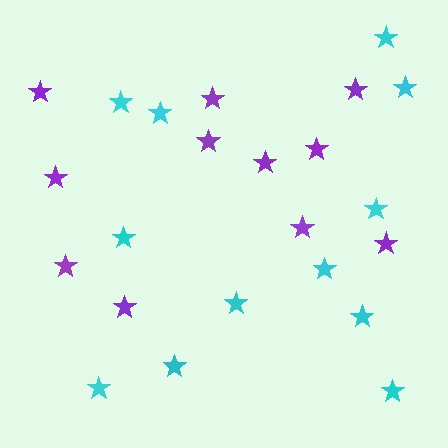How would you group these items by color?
There are 2 groups: one group of cyan stars (12) and one group of purple stars (11).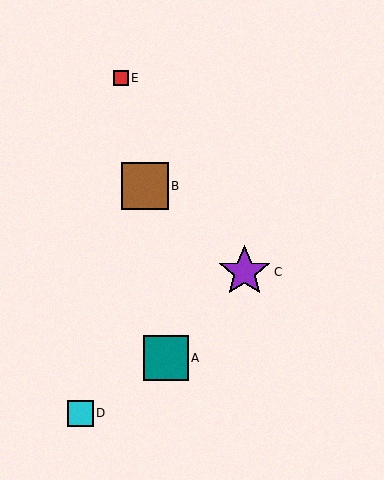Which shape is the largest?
The purple star (labeled C) is the largest.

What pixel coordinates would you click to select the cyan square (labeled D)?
Click at (80, 413) to select the cyan square D.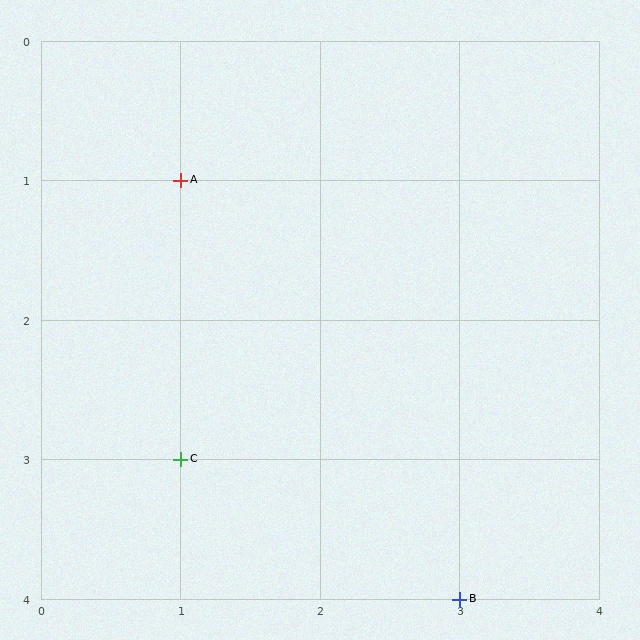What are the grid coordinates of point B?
Point B is at grid coordinates (3, 4).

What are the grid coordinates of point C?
Point C is at grid coordinates (1, 3).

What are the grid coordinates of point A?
Point A is at grid coordinates (1, 1).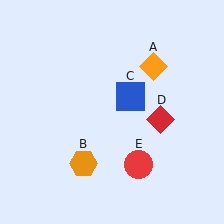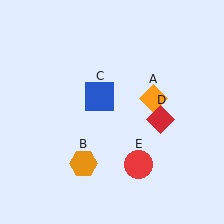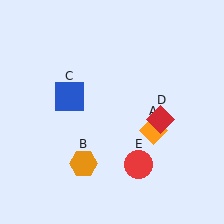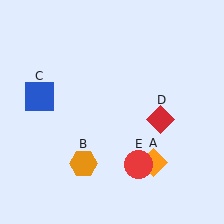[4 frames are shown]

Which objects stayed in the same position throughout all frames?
Orange hexagon (object B) and red diamond (object D) and red circle (object E) remained stationary.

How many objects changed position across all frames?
2 objects changed position: orange diamond (object A), blue square (object C).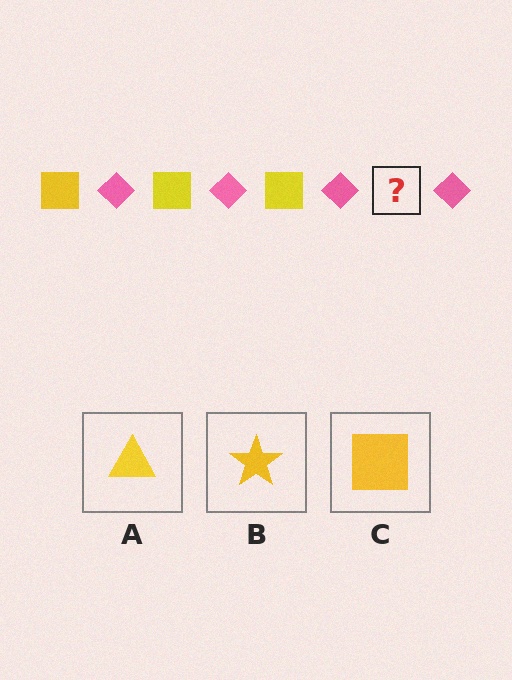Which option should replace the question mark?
Option C.